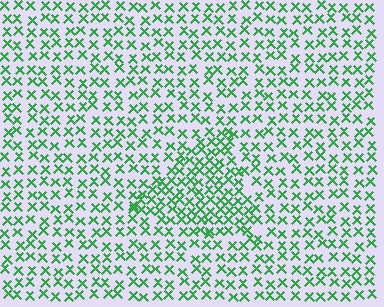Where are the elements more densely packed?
The elements are more densely packed inside the triangle boundary.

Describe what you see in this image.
The image contains small green elements arranged at two different densities. A triangle-shaped region is visible where the elements are more densely packed than the surrounding area.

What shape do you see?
I see a triangle.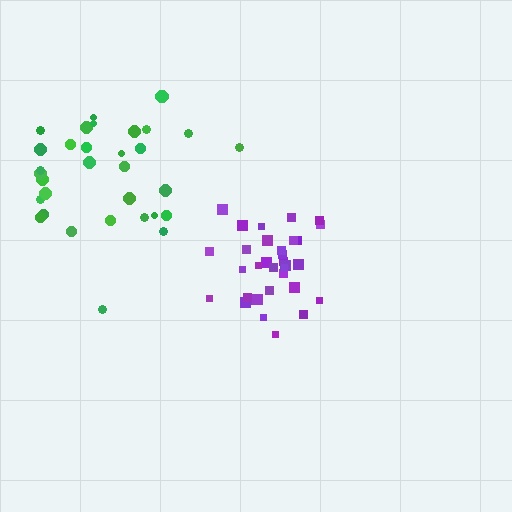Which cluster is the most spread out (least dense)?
Green.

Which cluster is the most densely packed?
Purple.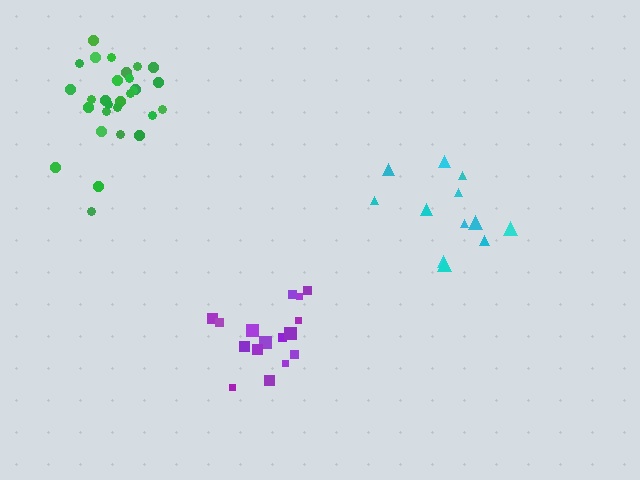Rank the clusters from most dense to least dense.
green, purple, cyan.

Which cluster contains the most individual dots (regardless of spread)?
Green (29).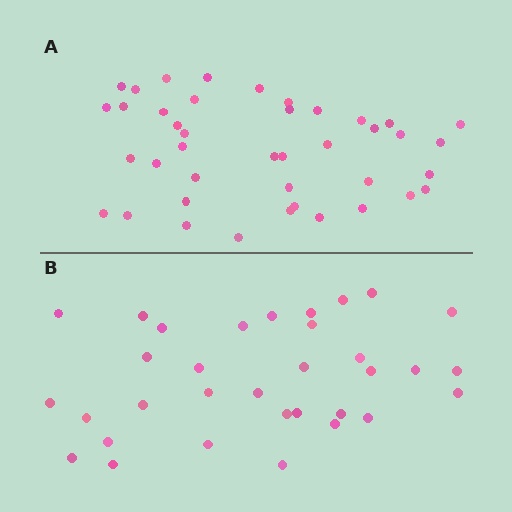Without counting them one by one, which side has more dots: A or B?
Region A (the top region) has more dots.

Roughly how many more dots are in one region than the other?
Region A has roughly 8 or so more dots than region B.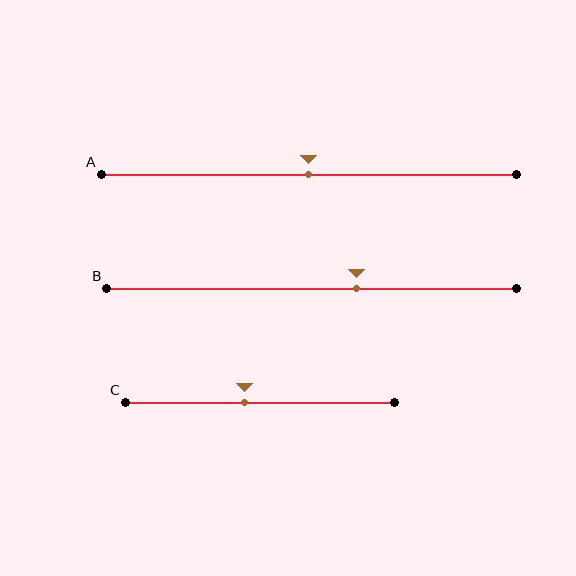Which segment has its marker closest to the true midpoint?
Segment A has its marker closest to the true midpoint.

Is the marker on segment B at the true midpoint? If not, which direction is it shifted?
No, the marker on segment B is shifted to the right by about 11% of the segment length.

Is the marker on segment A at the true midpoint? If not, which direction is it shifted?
Yes, the marker on segment A is at the true midpoint.